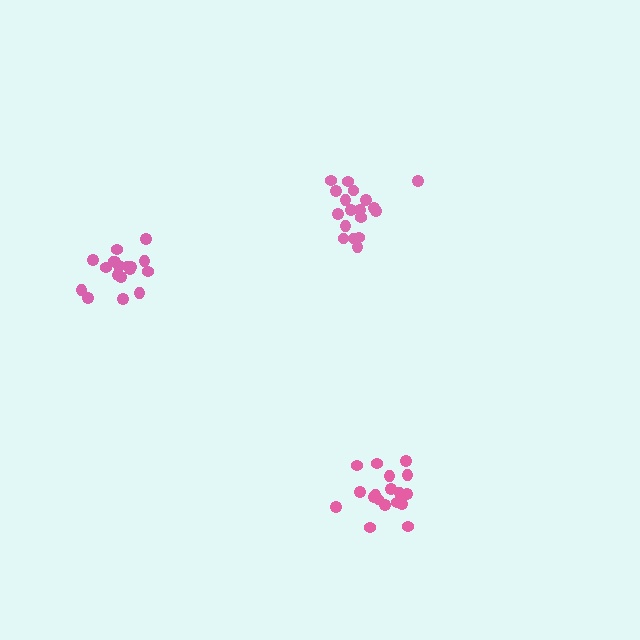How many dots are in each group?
Group 1: 19 dots, Group 2: 18 dots, Group 3: 18 dots (55 total).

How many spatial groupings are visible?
There are 3 spatial groupings.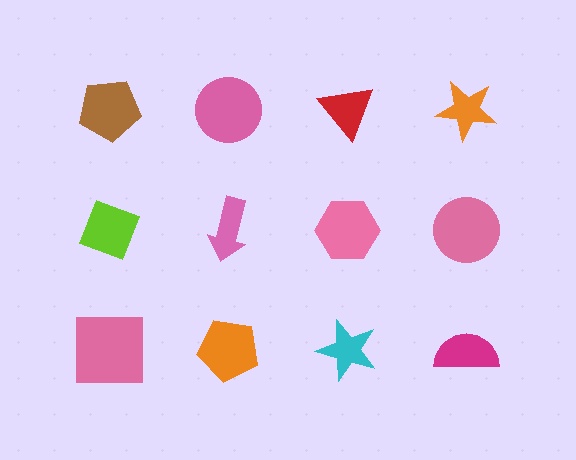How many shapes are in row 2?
4 shapes.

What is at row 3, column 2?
An orange pentagon.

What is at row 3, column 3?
A cyan star.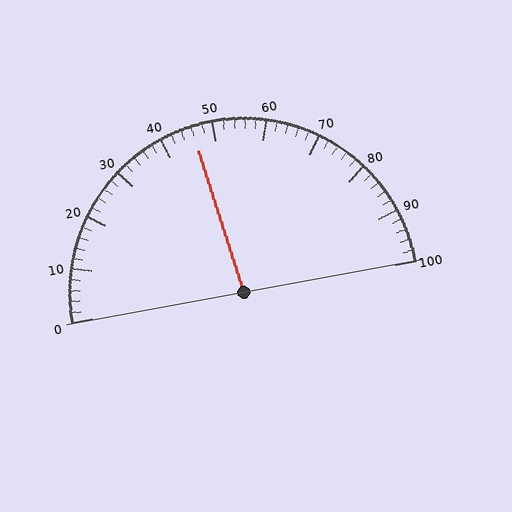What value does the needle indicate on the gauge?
The needle indicates approximately 46.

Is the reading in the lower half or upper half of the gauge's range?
The reading is in the lower half of the range (0 to 100).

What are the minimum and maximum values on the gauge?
The gauge ranges from 0 to 100.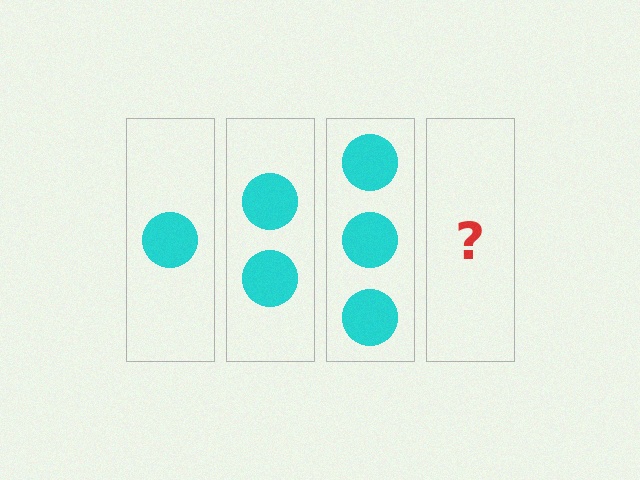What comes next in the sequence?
The next element should be 4 circles.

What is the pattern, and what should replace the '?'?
The pattern is that each step adds one more circle. The '?' should be 4 circles.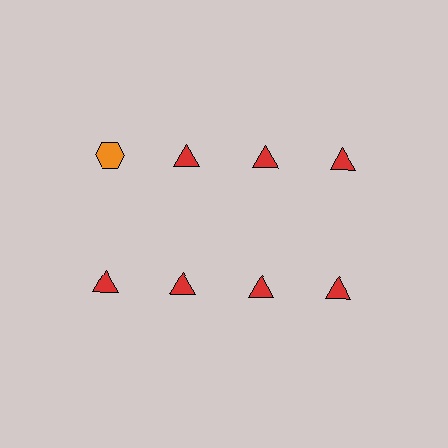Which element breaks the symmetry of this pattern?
The orange hexagon in the top row, leftmost column breaks the symmetry. All other shapes are red triangles.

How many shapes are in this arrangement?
There are 8 shapes arranged in a grid pattern.